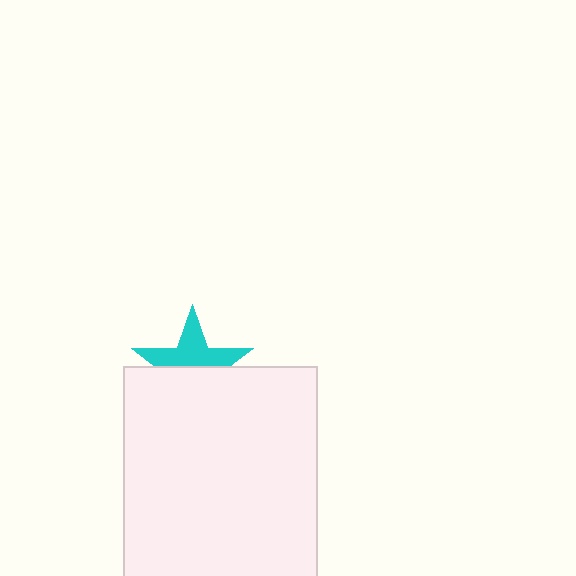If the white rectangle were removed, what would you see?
You would see the complete cyan star.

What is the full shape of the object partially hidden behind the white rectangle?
The partially hidden object is a cyan star.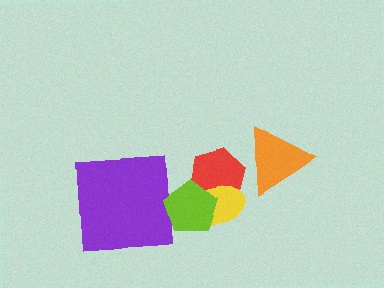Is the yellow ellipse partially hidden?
Yes, it is partially covered by another shape.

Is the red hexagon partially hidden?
Yes, it is partially covered by another shape.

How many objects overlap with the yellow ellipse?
2 objects overlap with the yellow ellipse.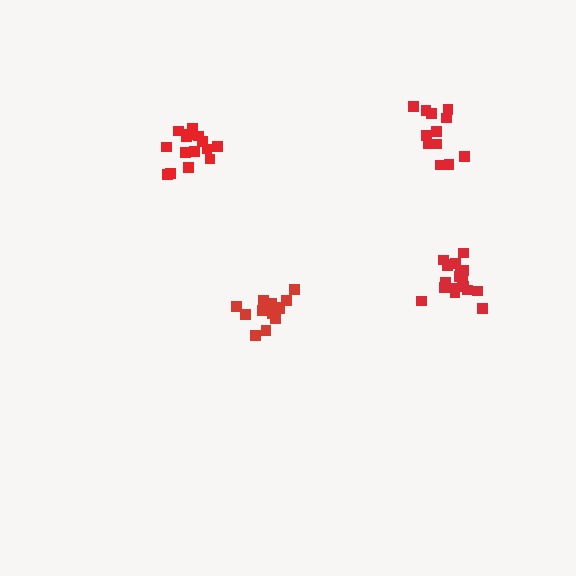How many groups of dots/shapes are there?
There are 4 groups.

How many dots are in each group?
Group 1: 18 dots, Group 2: 15 dots, Group 3: 12 dots, Group 4: 13 dots (58 total).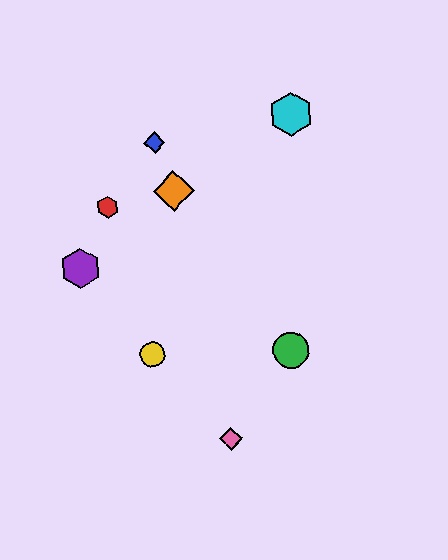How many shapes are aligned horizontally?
2 shapes (the green circle, the yellow circle) are aligned horizontally.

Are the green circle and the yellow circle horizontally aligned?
Yes, both are at y≈350.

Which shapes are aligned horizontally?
The green circle, the yellow circle are aligned horizontally.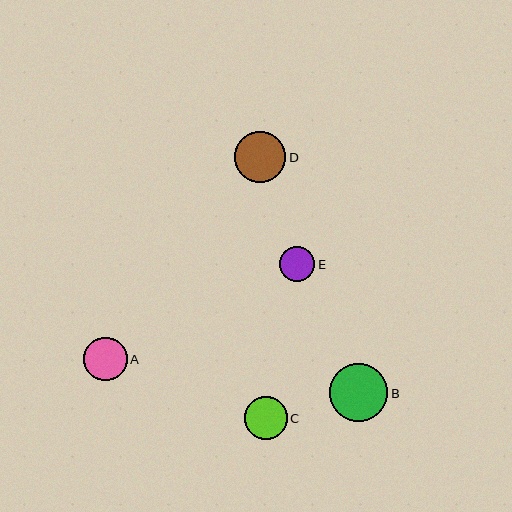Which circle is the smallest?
Circle E is the smallest with a size of approximately 35 pixels.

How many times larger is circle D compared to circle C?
Circle D is approximately 1.2 times the size of circle C.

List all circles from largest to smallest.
From largest to smallest: B, D, A, C, E.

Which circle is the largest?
Circle B is the largest with a size of approximately 58 pixels.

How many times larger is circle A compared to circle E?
Circle A is approximately 1.2 times the size of circle E.